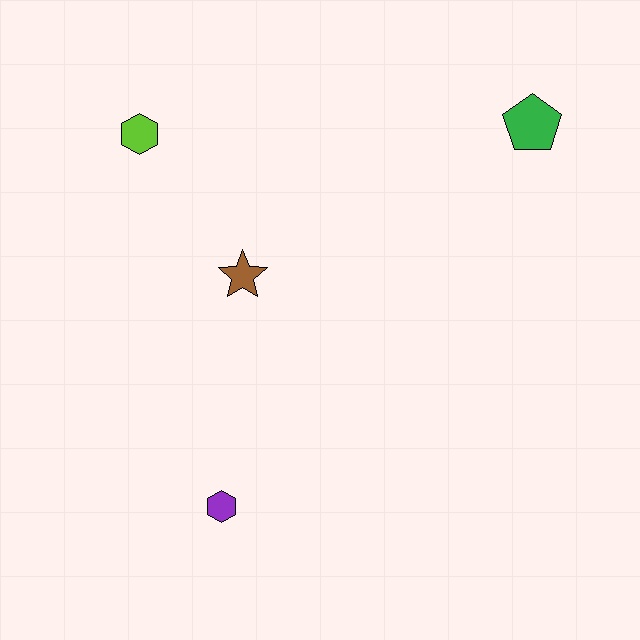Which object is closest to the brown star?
The lime hexagon is closest to the brown star.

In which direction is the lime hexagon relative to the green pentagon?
The lime hexagon is to the left of the green pentagon.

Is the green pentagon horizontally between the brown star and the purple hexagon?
No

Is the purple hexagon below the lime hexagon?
Yes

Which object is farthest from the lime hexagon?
The green pentagon is farthest from the lime hexagon.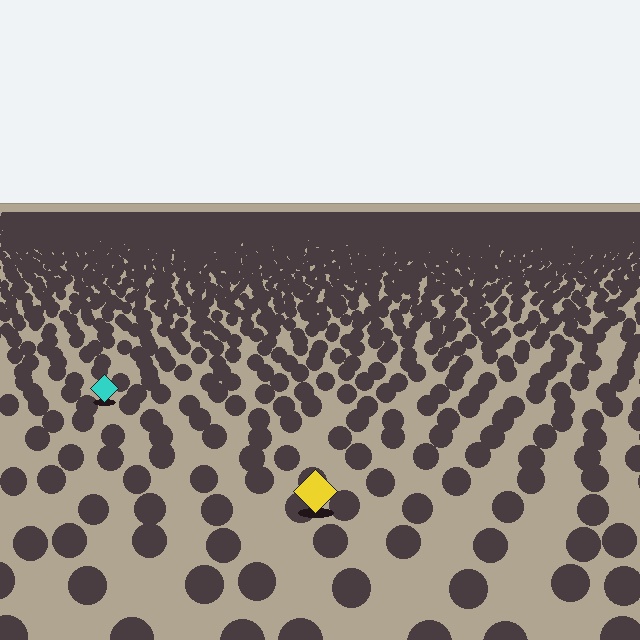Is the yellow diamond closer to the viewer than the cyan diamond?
Yes. The yellow diamond is closer — you can tell from the texture gradient: the ground texture is coarser near it.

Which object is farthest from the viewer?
The cyan diamond is farthest from the viewer. It appears smaller and the ground texture around it is denser.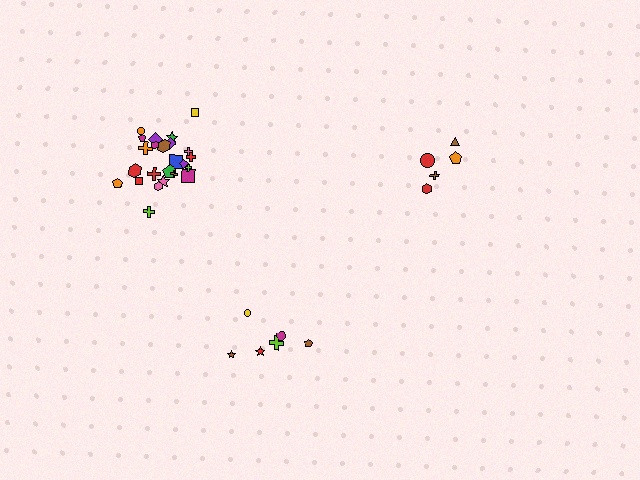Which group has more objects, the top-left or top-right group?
The top-left group.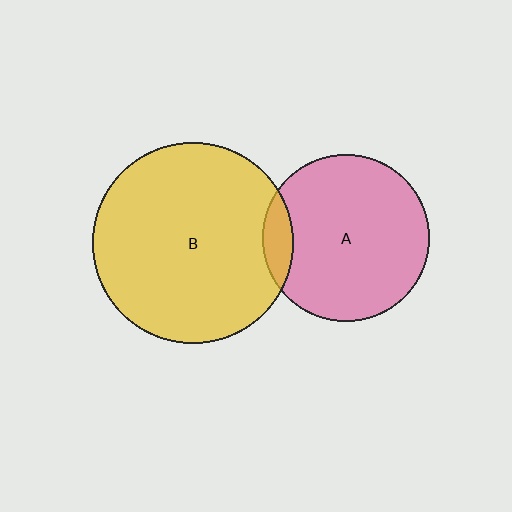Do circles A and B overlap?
Yes.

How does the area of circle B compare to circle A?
Approximately 1.5 times.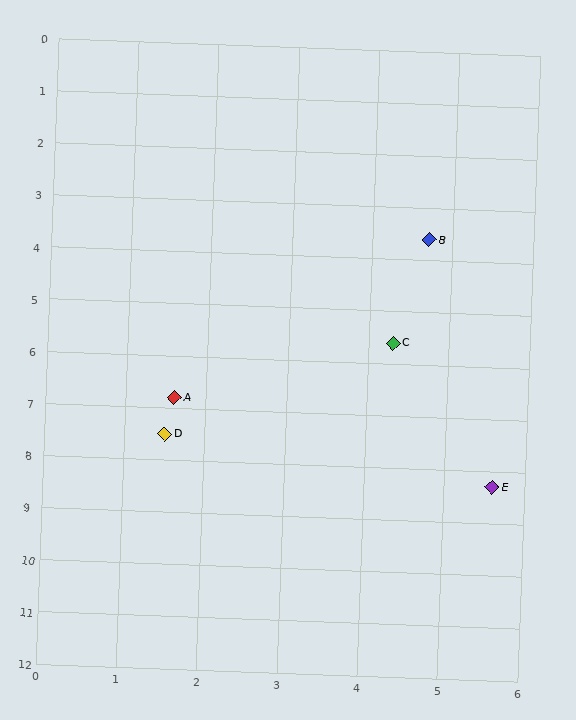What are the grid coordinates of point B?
Point B is at approximately (4.7, 3.6).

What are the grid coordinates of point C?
Point C is at approximately (4.3, 5.6).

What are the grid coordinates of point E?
Point E is at approximately (5.6, 8.3).